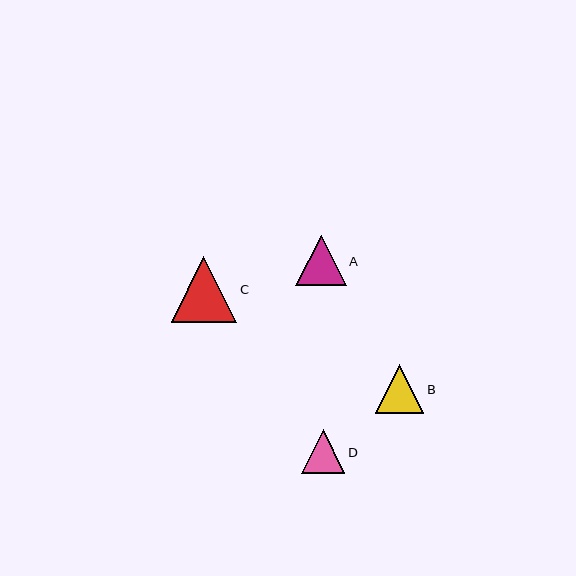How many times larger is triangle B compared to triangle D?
Triangle B is approximately 1.1 times the size of triangle D.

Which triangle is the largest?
Triangle C is the largest with a size of approximately 66 pixels.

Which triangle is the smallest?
Triangle D is the smallest with a size of approximately 44 pixels.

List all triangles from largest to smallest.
From largest to smallest: C, A, B, D.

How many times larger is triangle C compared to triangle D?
Triangle C is approximately 1.5 times the size of triangle D.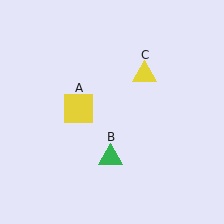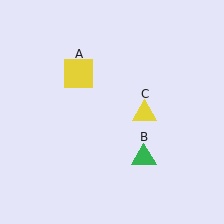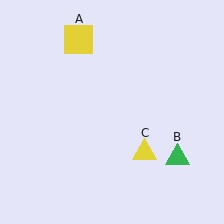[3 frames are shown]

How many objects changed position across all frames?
3 objects changed position: yellow square (object A), green triangle (object B), yellow triangle (object C).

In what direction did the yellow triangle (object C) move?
The yellow triangle (object C) moved down.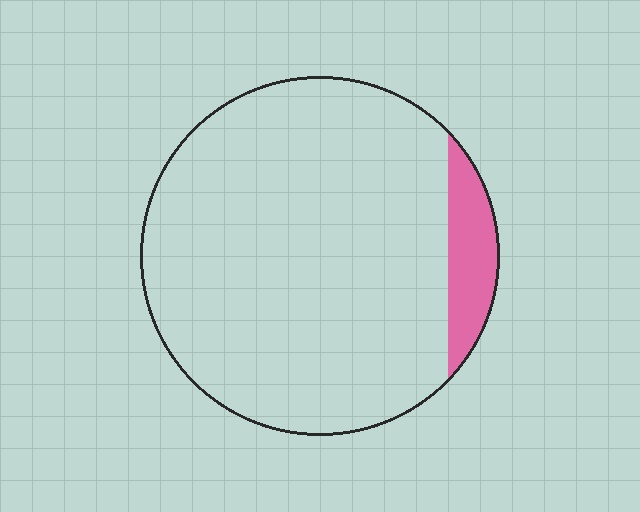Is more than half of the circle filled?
No.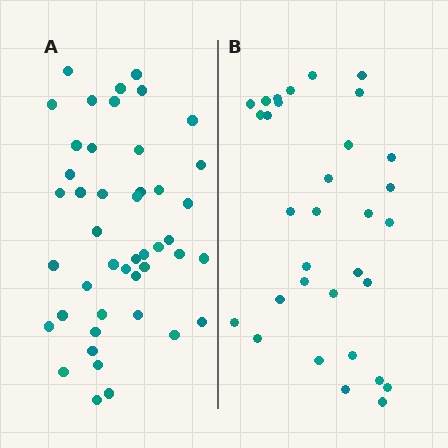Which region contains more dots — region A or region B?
Region A (the left region) has more dots.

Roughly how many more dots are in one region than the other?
Region A has approximately 15 more dots than region B.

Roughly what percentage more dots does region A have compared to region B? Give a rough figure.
About 40% more.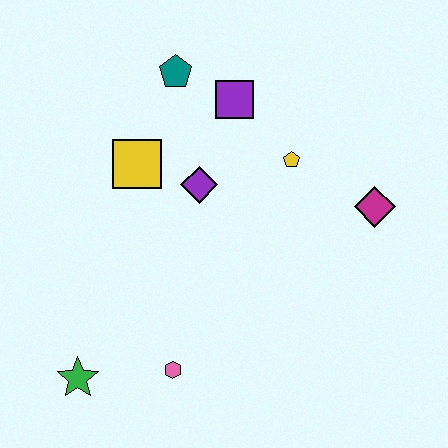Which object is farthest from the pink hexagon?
The teal pentagon is farthest from the pink hexagon.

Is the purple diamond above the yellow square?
No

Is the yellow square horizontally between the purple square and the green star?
Yes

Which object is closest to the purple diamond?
The yellow square is closest to the purple diamond.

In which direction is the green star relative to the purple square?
The green star is below the purple square.